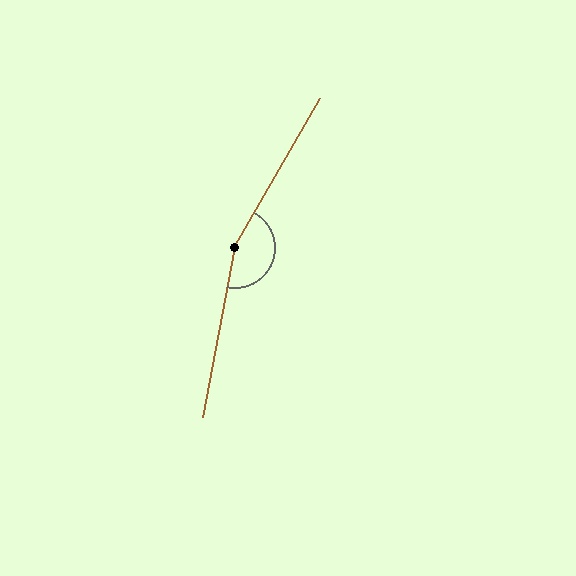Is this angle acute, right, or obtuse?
It is obtuse.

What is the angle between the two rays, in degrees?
Approximately 161 degrees.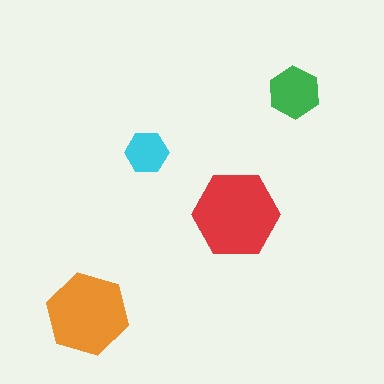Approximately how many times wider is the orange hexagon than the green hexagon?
About 1.5 times wider.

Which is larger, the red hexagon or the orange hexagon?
The red one.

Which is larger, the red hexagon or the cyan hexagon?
The red one.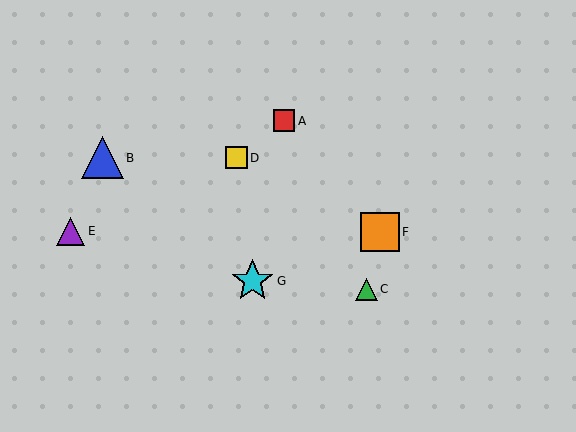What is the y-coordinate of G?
Object G is at y≈281.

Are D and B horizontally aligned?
Yes, both are at y≈158.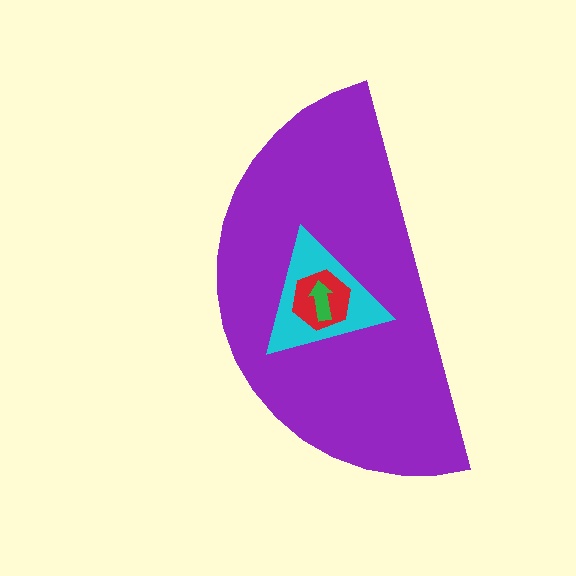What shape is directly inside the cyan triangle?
The red hexagon.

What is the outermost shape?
The purple semicircle.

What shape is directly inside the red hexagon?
The green arrow.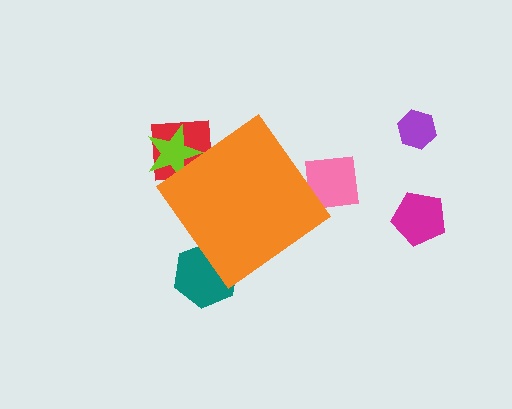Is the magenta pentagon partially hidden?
No, the magenta pentagon is fully visible.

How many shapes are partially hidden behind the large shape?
4 shapes are partially hidden.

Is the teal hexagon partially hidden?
Yes, the teal hexagon is partially hidden behind the orange diamond.